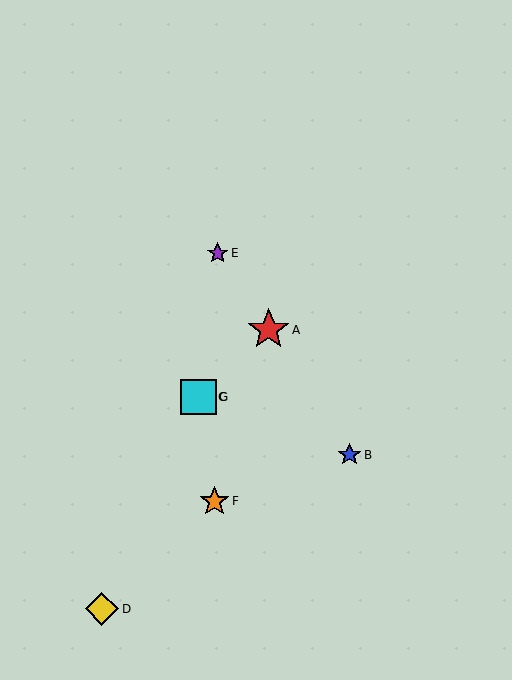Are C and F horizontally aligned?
No, C is at y≈397 and F is at y≈501.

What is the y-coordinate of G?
Object G is at y≈397.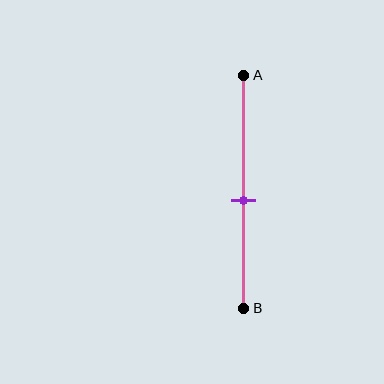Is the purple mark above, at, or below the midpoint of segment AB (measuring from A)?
The purple mark is below the midpoint of segment AB.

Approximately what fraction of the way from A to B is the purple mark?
The purple mark is approximately 55% of the way from A to B.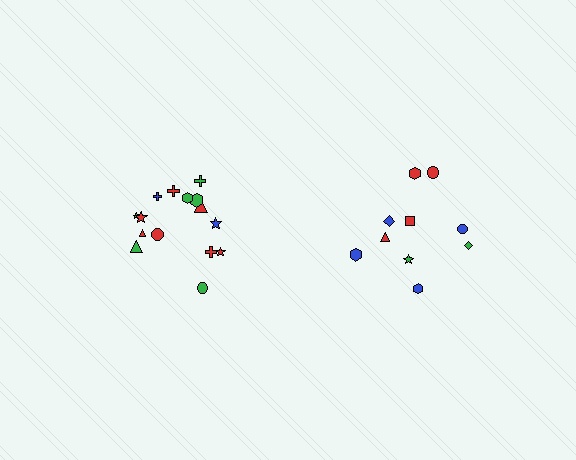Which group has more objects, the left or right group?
The left group.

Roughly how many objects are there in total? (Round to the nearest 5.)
Roughly 25 objects in total.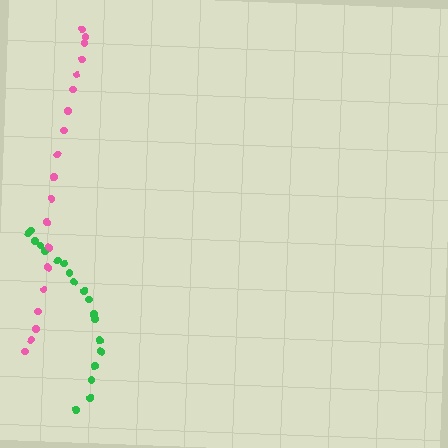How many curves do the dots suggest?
There are 2 distinct paths.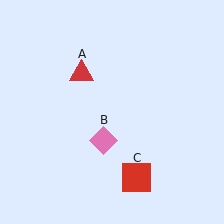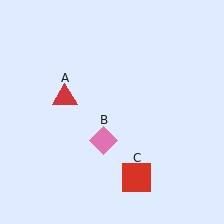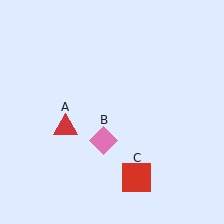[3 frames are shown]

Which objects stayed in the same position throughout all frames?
Pink diamond (object B) and red square (object C) remained stationary.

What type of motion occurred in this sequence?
The red triangle (object A) rotated counterclockwise around the center of the scene.